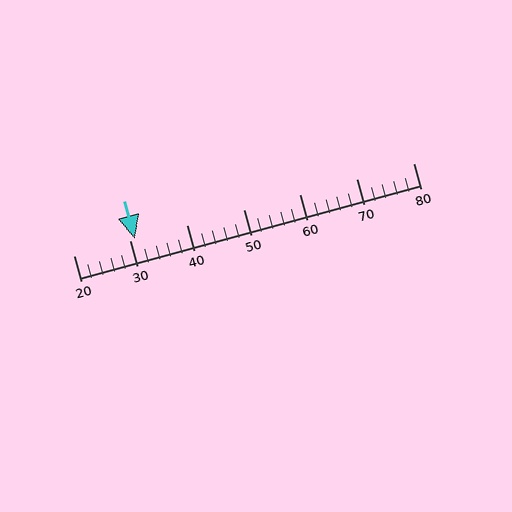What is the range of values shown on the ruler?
The ruler shows values from 20 to 80.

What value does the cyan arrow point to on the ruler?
The cyan arrow points to approximately 31.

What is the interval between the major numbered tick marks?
The major tick marks are spaced 10 units apart.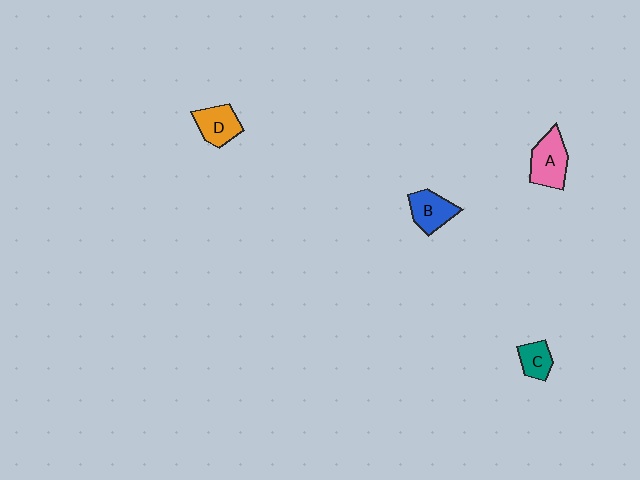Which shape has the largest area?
Shape A (pink).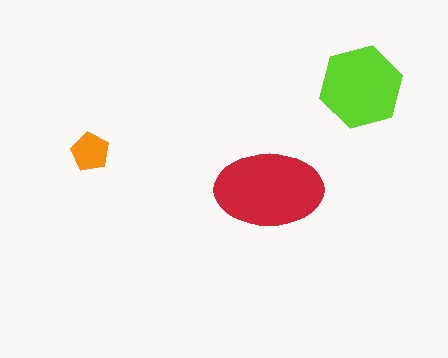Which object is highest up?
The lime hexagon is topmost.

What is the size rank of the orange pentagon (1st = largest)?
3rd.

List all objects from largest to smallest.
The red ellipse, the lime hexagon, the orange pentagon.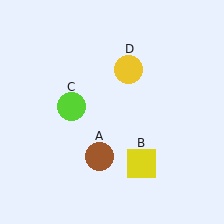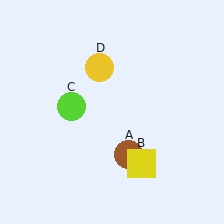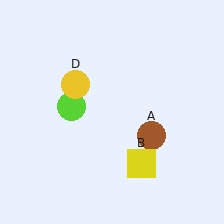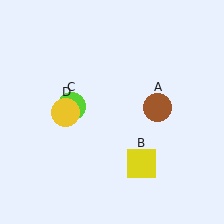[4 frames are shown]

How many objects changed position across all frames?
2 objects changed position: brown circle (object A), yellow circle (object D).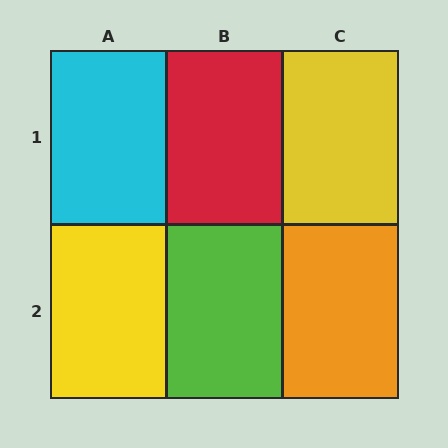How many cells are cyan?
1 cell is cyan.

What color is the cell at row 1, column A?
Cyan.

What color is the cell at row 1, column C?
Yellow.